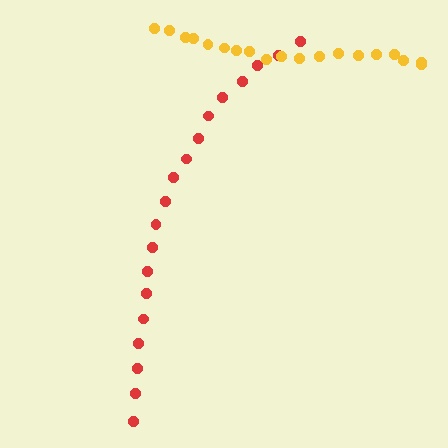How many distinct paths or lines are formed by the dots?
There are 2 distinct paths.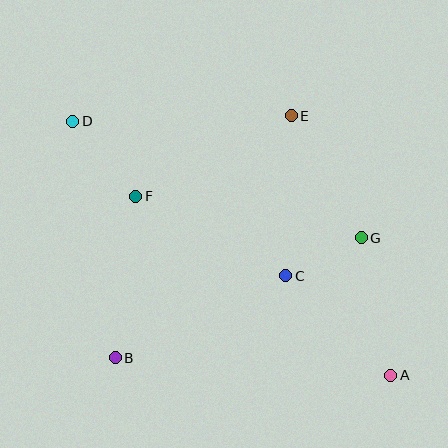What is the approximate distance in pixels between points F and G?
The distance between F and G is approximately 229 pixels.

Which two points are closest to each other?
Points C and G are closest to each other.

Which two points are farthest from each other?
Points A and D are farthest from each other.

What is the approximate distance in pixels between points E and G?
The distance between E and G is approximately 141 pixels.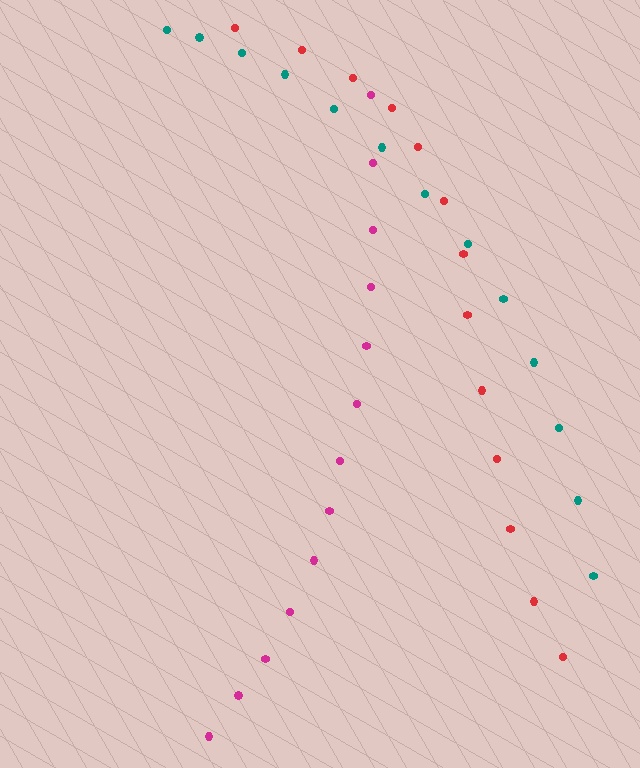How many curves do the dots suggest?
There are 3 distinct paths.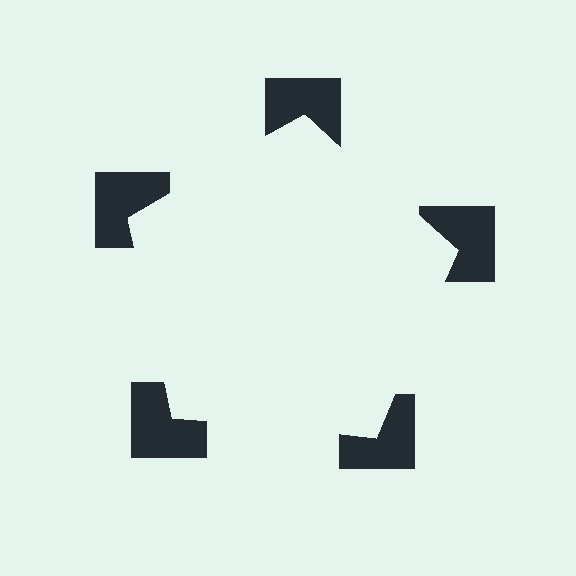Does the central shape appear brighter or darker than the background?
It typically appears slightly brighter than the background, even though no actual brightness change is drawn.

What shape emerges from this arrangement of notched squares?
An illusory pentagon — its edges are inferred from the aligned wedge cuts in the notched squares, not physically drawn.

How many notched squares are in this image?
There are 5 — one at each vertex of the illusory pentagon.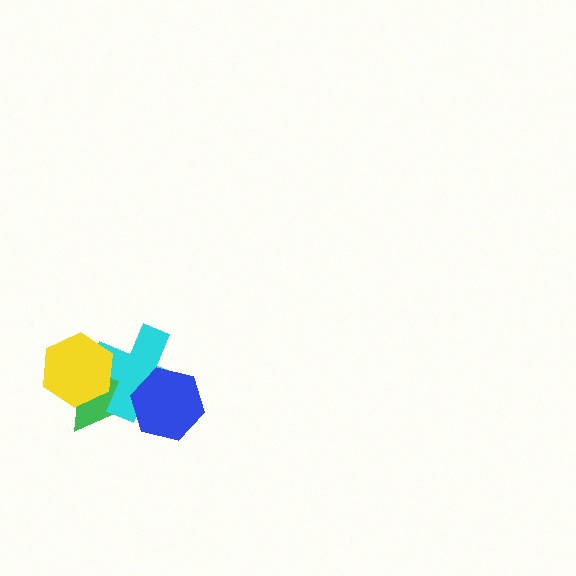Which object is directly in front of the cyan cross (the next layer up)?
The yellow hexagon is directly in front of the cyan cross.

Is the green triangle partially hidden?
Yes, it is partially covered by another shape.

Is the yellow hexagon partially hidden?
No, no other shape covers it.